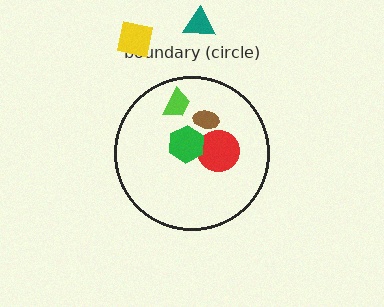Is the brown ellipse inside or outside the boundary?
Inside.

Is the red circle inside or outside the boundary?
Inside.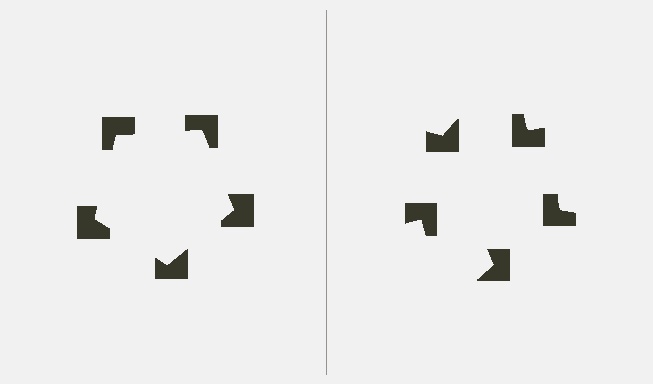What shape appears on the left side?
An illusory pentagon.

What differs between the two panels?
The notched squares are positioned identically on both sides; only the wedge orientations differ. On the left they align to a pentagon; on the right they are misaligned.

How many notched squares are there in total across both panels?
10 — 5 on each side.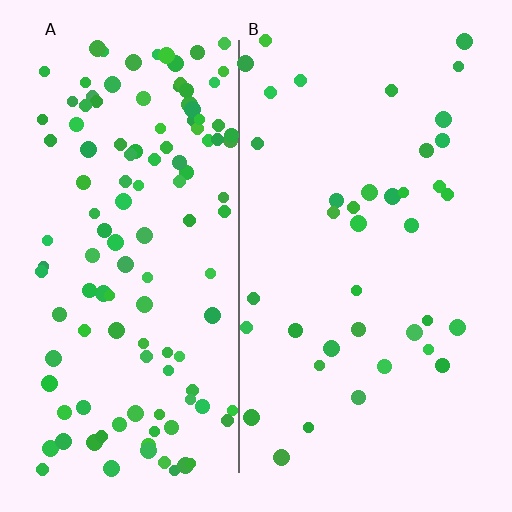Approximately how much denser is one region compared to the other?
Approximately 3.2× — region A over region B.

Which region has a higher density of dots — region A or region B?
A (the left).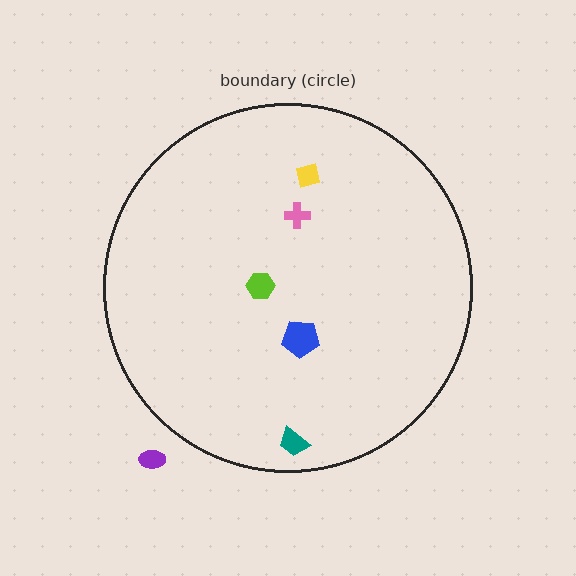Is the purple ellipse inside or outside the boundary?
Outside.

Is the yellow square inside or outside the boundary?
Inside.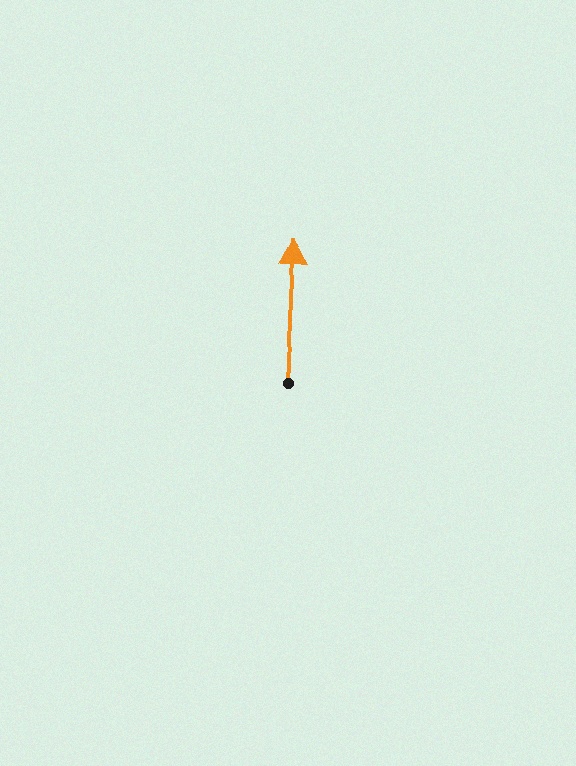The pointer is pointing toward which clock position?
Roughly 12 o'clock.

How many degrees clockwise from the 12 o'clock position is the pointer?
Approximately 359 degrees.